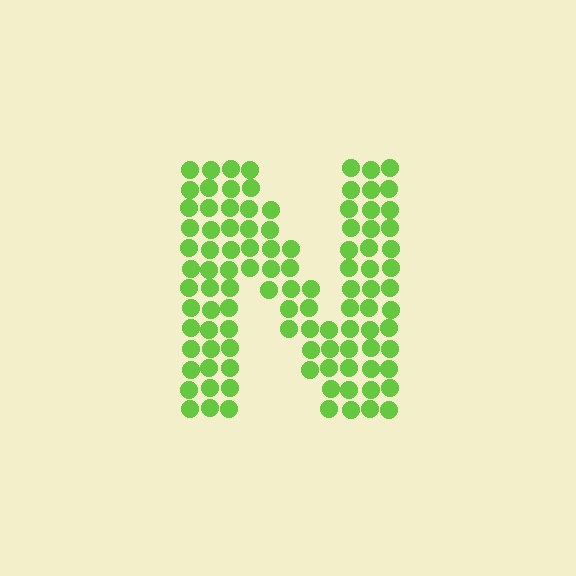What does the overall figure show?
The overall figure shows the letter N.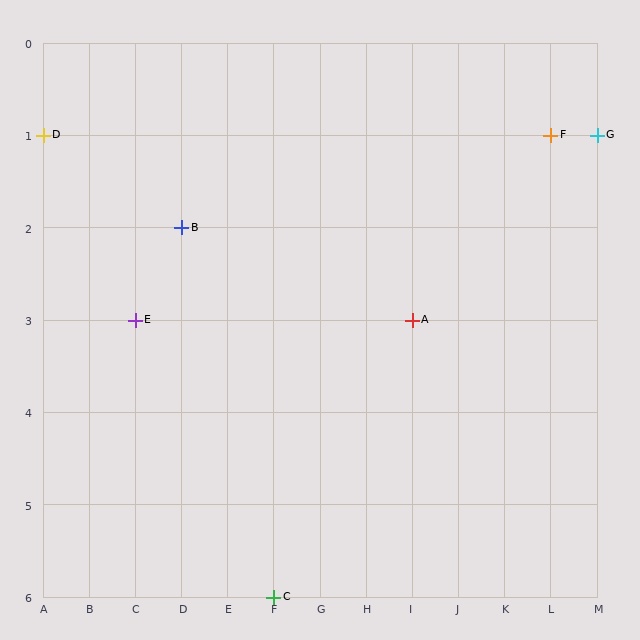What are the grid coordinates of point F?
Point F is at grid coordinates (L, 1).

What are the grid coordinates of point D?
Point D is at grid coordinates (A, 1).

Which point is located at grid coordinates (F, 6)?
Point C is at (F, 6).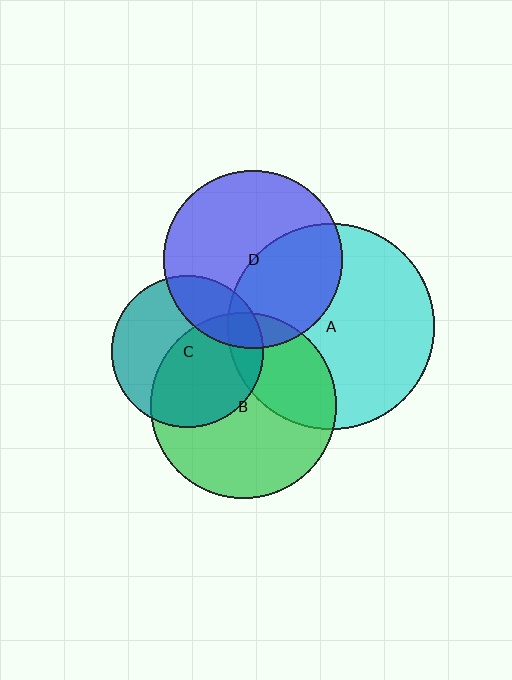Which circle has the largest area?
Circle A (cyan).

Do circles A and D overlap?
Yes.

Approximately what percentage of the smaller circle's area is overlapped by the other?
Approximately 40%.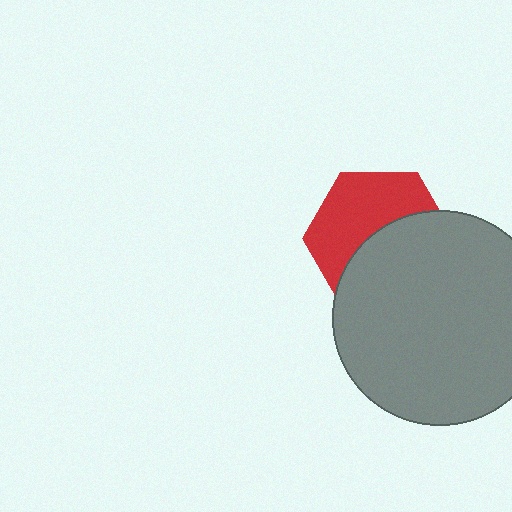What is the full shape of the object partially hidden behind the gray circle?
The partially hidden object is a red hexagon.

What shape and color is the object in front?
The object in front is a gray circle.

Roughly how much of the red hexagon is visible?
About half of it is visible (roughly 50%).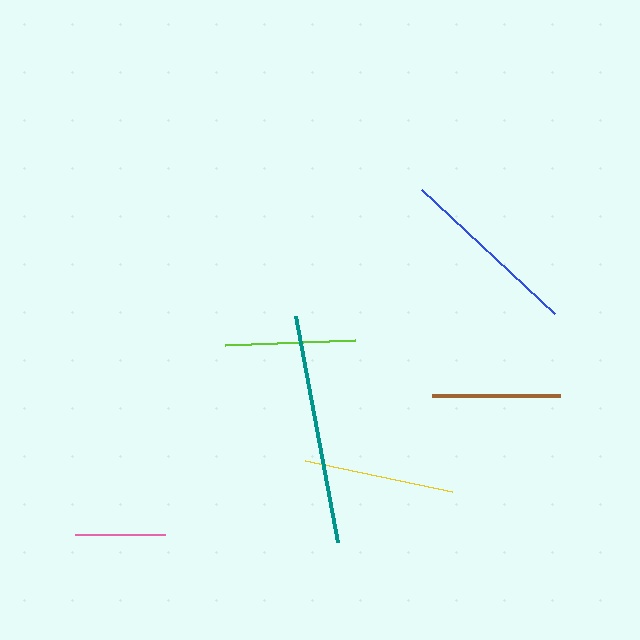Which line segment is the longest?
The teal line is the longest at approximately 230 pixels.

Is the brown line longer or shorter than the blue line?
The blue line is longer than the brown line.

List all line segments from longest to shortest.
From longest to shortest: teal, blue, yellow, lime, brown, pink.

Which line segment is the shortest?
The pink line is the shortest at approximately 90 pixels.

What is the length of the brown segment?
The brown segment is approximately 128 pixels long.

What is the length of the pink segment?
The pink segment is approximately 90 pixels long.